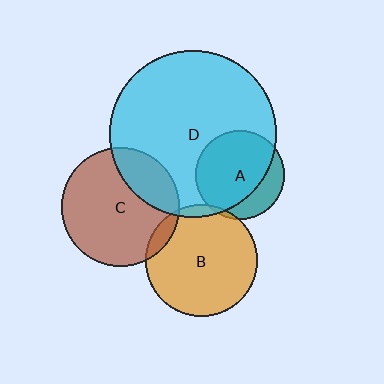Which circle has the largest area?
Circle D (cyan).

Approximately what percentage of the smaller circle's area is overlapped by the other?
Approximately 5%.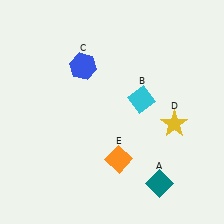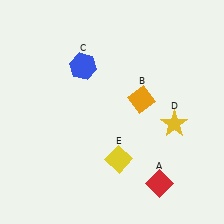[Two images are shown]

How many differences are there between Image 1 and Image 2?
There are 3 differences between the two images.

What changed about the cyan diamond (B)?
In Image 1, B is cyan. In Image 2, it changed to orange.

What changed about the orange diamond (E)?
In Image 1, E is orange. In Image 2, it changed to yellow.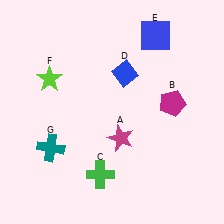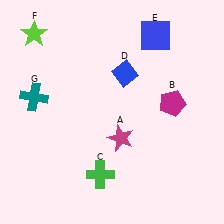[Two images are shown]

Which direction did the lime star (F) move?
The lime star (F) moved up.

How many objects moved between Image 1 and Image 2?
2 objects moved between the two images.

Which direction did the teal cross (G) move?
The teal cross (G) moved up.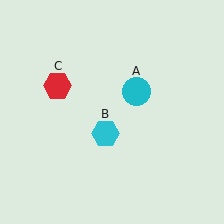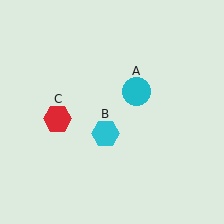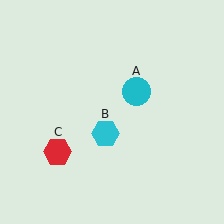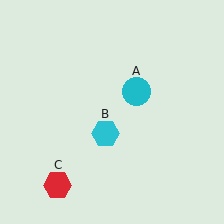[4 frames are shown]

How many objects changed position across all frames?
1 object changed position: red hexagon (object C).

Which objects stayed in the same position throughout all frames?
Cyan circle (object A) and cyan hexagon (object B) remained stationary.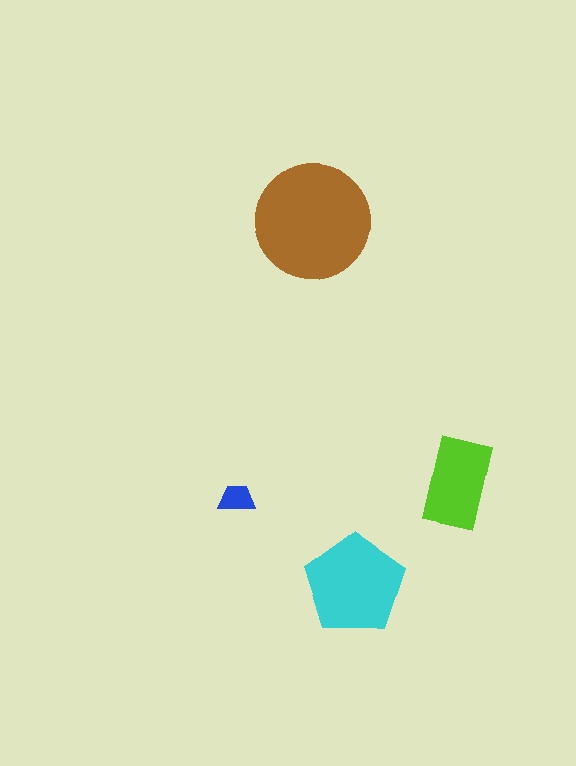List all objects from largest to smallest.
The brown circle, the cyan pentagon, the lime rectangle, the blue trapezoid.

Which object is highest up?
The brown circle is topmost.